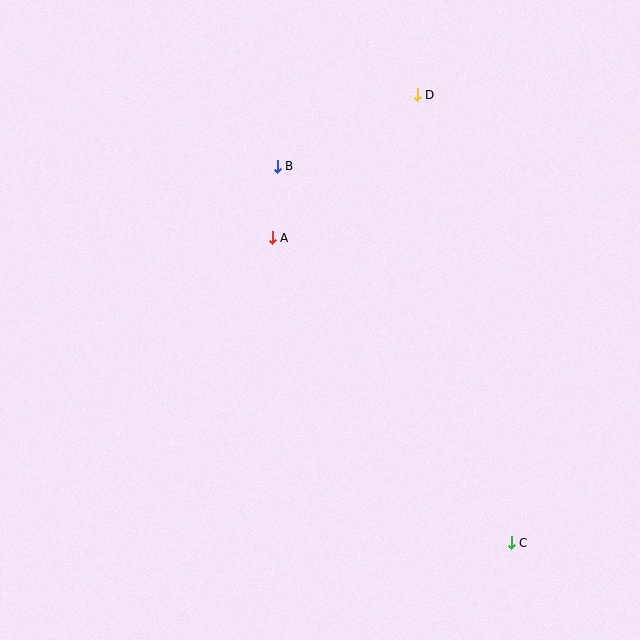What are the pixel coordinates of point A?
Point A is at (272, 238).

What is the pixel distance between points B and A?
The distance between B and A is 72 pixels.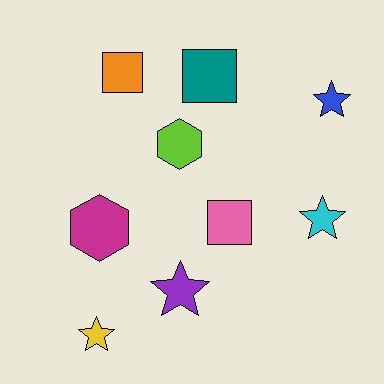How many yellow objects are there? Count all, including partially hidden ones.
There is 1 yellow object.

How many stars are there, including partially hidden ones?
There are 4 stars.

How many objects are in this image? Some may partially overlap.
There are 9 objects.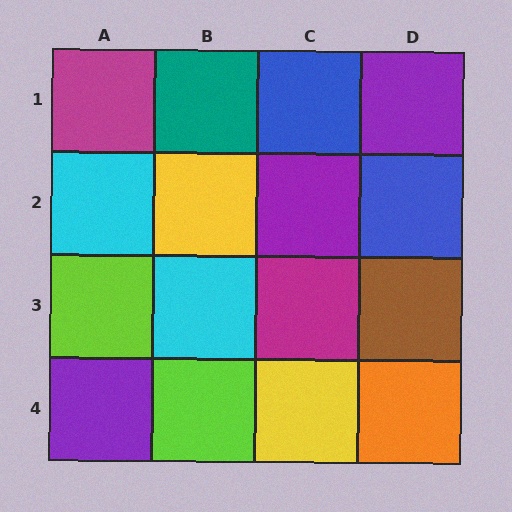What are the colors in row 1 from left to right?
Magenta, teal, blue, purple.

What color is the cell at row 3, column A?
Lime.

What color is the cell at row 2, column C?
Purple.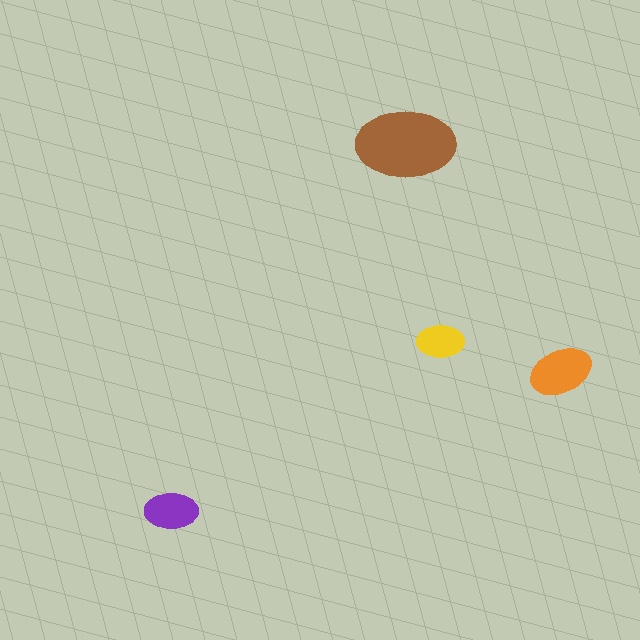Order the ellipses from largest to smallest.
the brown one, the orange one, the purple one, the yellow one.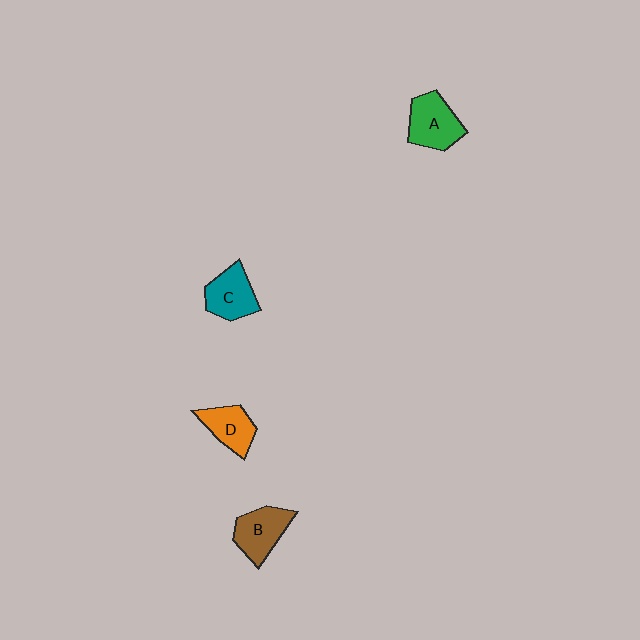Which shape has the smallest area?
Shape D (orange).